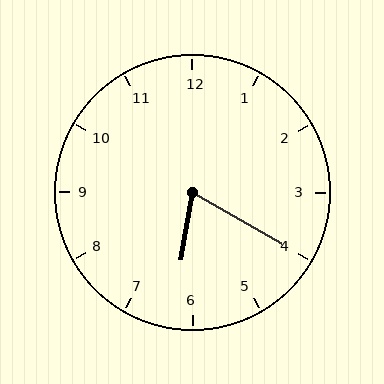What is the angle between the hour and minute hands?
Approximately 70 degrees.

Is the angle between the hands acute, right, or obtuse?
It is acute.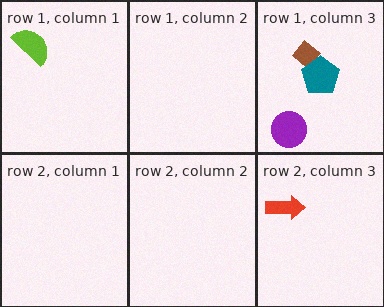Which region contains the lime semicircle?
The row 1, column 1 region.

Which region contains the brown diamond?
The row 1, column 3 region.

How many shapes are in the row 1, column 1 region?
1.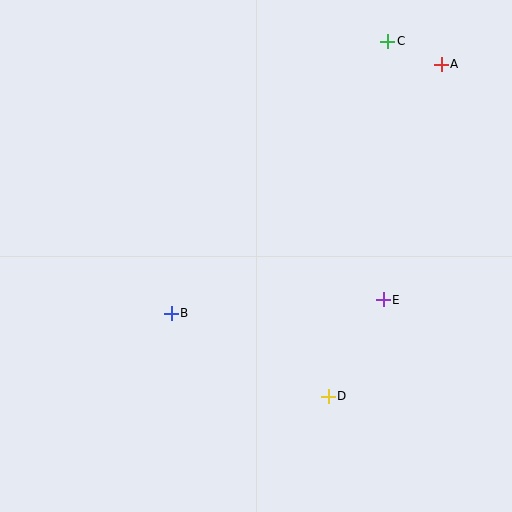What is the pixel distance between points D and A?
The distance between D and A is 351 pixels.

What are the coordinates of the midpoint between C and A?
The midpoint between C and A is at (415, 53).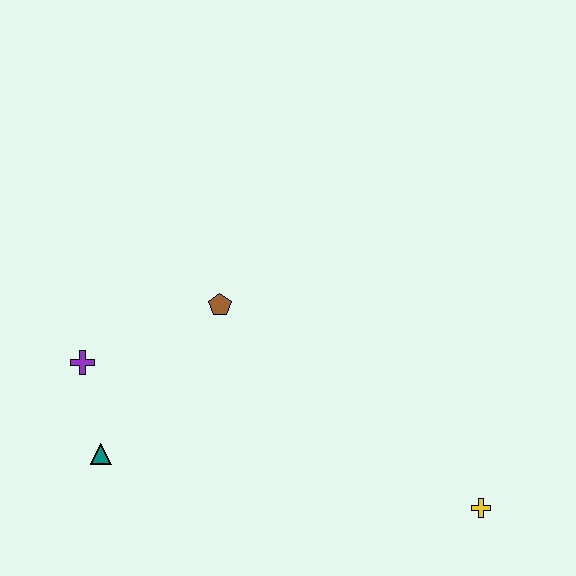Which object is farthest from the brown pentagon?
The yellow cross is farthest from the brown pentagon.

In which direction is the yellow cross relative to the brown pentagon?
The yellow cross is to the right of the brown pentagon.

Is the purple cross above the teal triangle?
Yes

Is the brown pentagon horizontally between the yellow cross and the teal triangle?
Yes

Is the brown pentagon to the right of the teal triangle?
Yes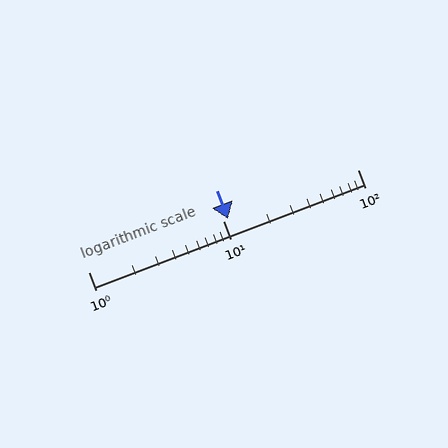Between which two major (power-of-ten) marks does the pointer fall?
The pointer is between 10 and 100.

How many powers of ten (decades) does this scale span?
The scale spans 2 decades, from 1 to 100.